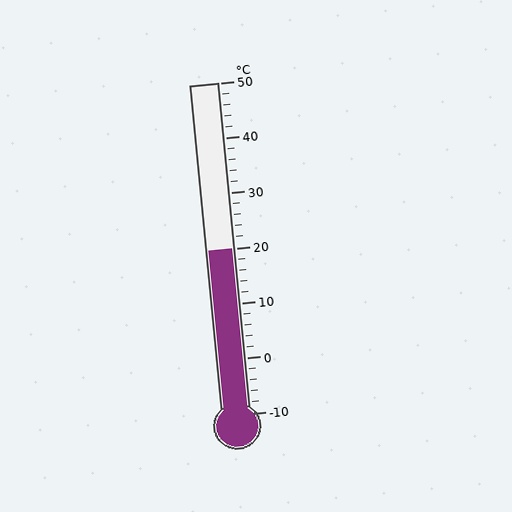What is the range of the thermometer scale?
The thermometer scale ranges from -10°C to 50°C.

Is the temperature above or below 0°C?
The temperature is above 0°C.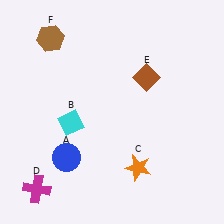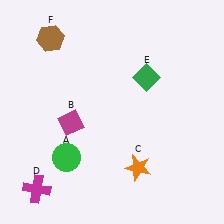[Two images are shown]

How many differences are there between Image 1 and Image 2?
There are 3 differences between the two images.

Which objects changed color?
A changed from blue to green. B changed from cyan to magenta. E changed from brown to green.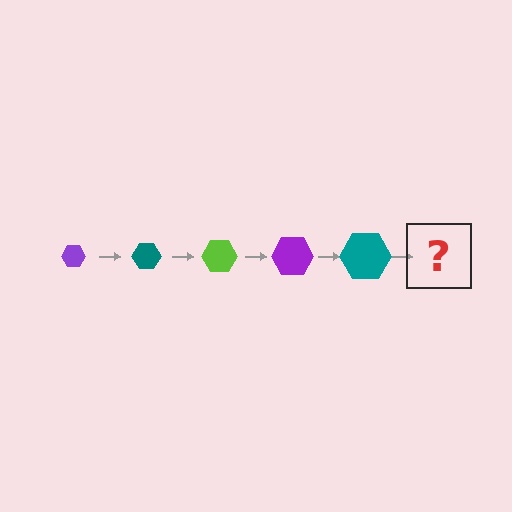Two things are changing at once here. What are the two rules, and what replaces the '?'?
The two rules are that the hexagon grows larger each step and the color cycles through purple, teal, and lime. The '?' should be a lime hexagon, larger than the previous one.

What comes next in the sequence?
The next element should be a lime hexagon, larger than the previous one.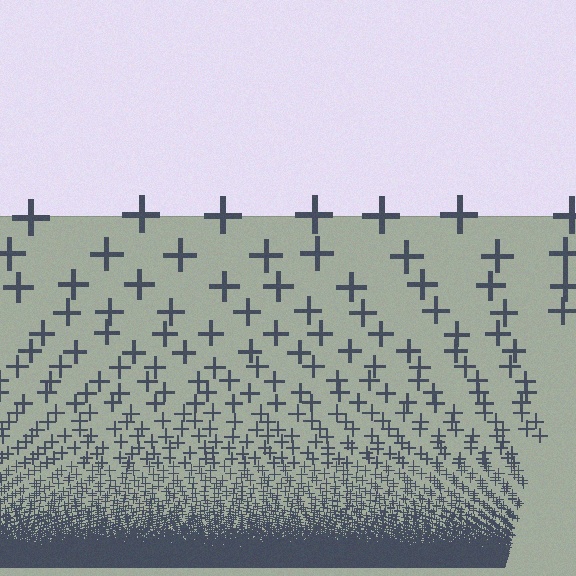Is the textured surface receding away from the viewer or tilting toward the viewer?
The surface appears to tilt toward the viewer. Texture elements get larger and sparser toward the top.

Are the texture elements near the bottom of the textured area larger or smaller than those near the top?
Smaller. The gradient is inverted — elements near the bottom are smaller and denser.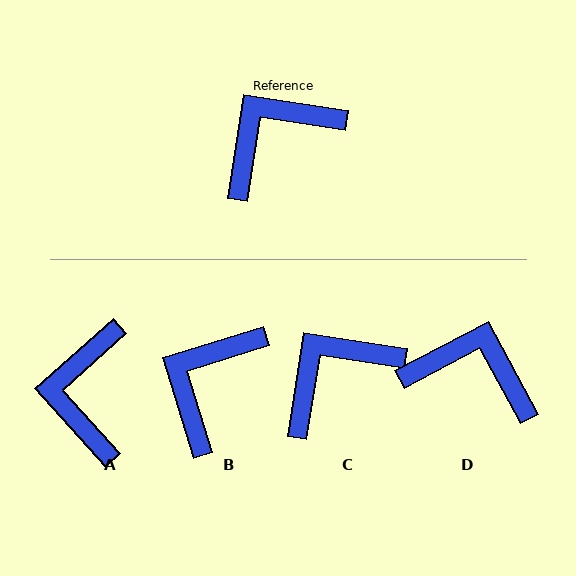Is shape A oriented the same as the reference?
No, it is off by about 51 degrees.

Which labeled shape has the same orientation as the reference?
C.